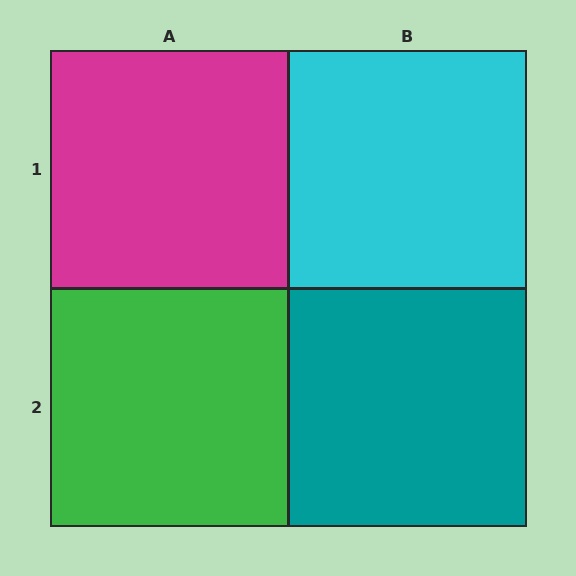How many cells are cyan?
1 cell is cyan.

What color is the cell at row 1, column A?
Magenta.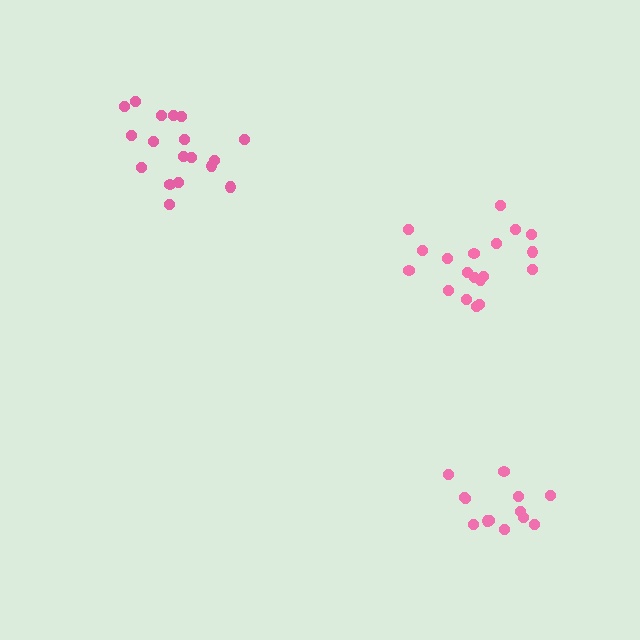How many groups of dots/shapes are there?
There are 3 groups.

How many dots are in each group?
Group 1: 18 dots, Group 2: 19 dots, Group 3: 13 dots (50 total).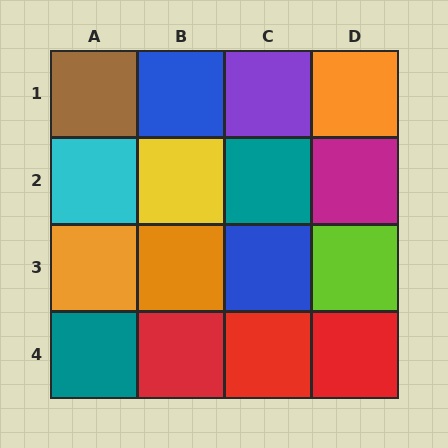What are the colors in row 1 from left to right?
Brown, blue, purple, orange.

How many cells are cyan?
1 cell is cyan.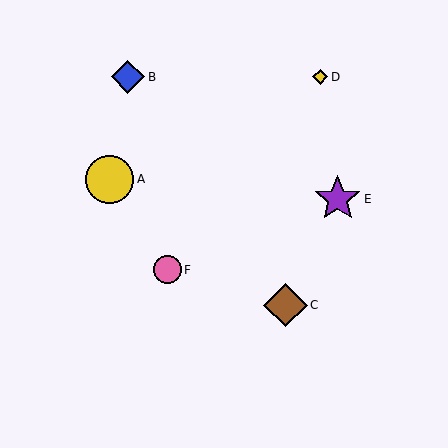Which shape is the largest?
The yellow circle (labeled A) is the largest.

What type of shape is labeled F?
Shape F is a pink circle.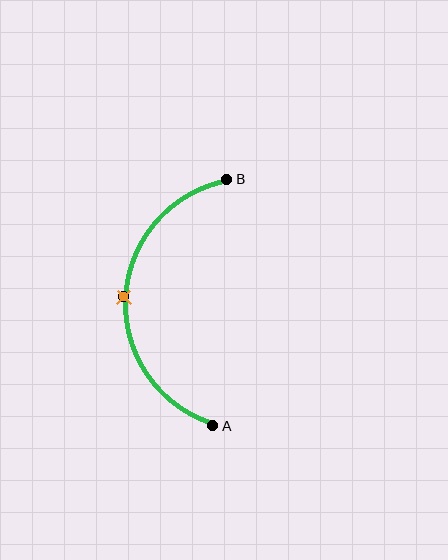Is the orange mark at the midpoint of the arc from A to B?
Yes. The orange mark lies on the arc at equal arc-length from both A and B — it is the arc midpoint.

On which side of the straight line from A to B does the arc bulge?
The arc bulges to the left of the straight line connecting A and B.